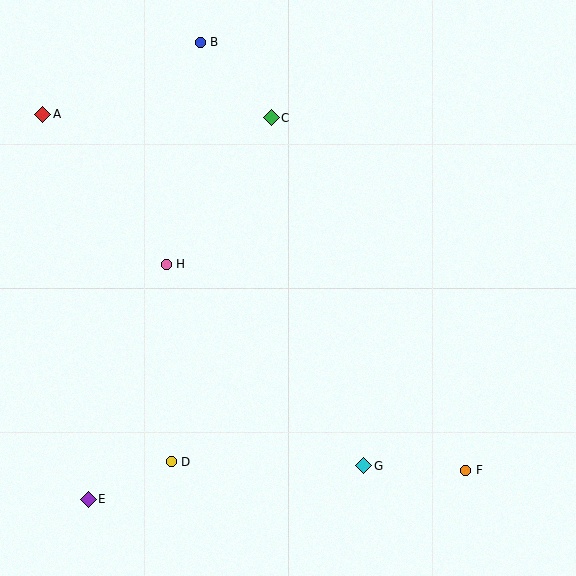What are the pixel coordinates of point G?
Point G is at (364, 466).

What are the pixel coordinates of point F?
Point F is at (466, 470).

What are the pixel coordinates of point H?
Point H is at (166, 264).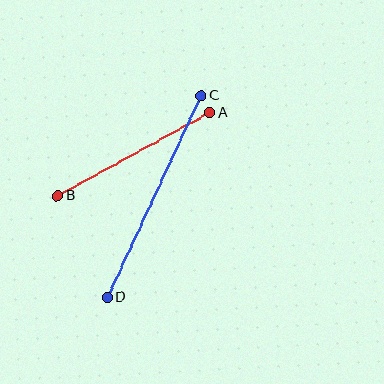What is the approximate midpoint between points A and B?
The midpoint is at approximately (134, 154) pixels.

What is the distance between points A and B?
The distance is approximately 173 pixels.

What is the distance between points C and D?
The distance is approximately 223 pixels.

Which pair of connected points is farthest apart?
Points C and D are farthest apart.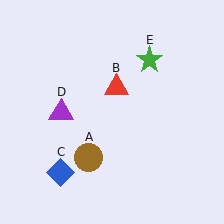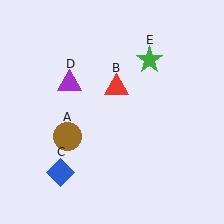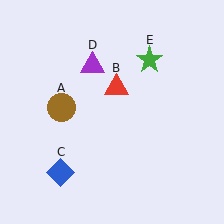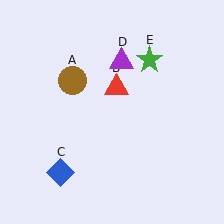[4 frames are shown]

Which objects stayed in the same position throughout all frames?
Red triangle (object B) and blue diamond (object C) and green star (object E) remained stationary.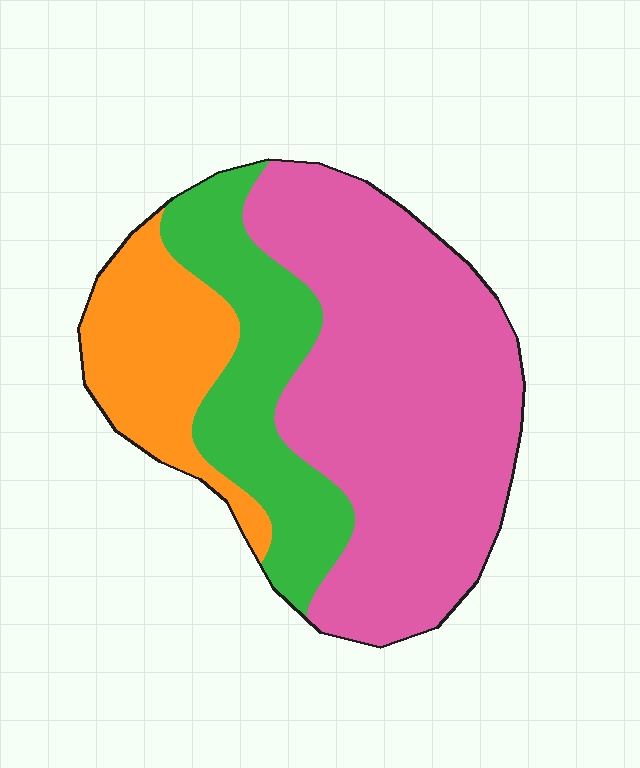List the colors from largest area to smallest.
From largest to smallest: pink, green, orange.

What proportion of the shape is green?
Green takes up between a sixth and a third of the shape.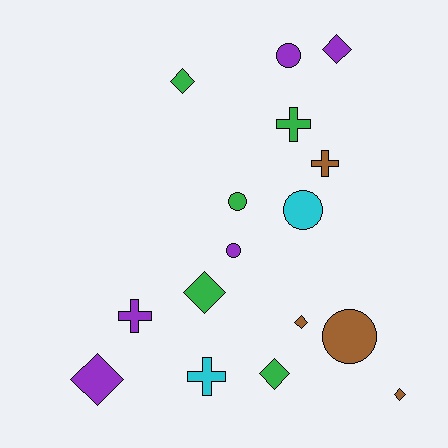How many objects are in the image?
There are 16 objects.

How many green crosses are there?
There is 1 green cross.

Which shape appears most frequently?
Diamond, with 7 objects.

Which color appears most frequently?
Purple, with 5 objects.